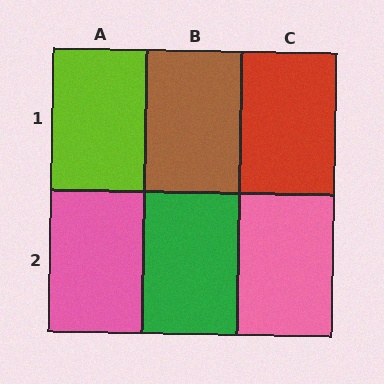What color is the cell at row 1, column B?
Brown.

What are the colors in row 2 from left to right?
Pink, green, pink.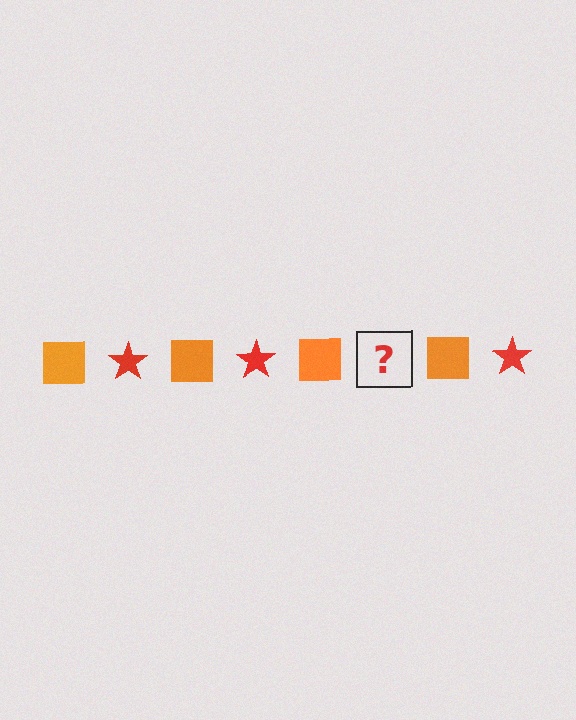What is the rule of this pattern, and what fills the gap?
The rule is that the pattern alternates between orange square and red star. The gap should be filled with a red star.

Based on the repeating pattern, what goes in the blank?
The blank should be a red star.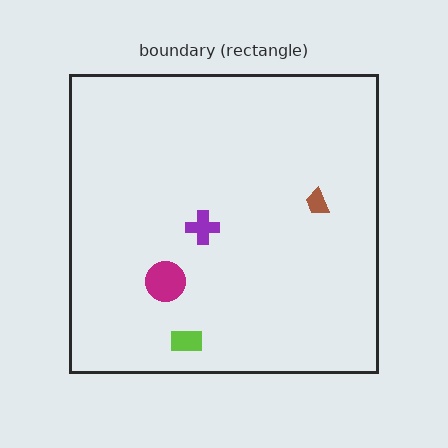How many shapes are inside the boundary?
4 inside, 0 outside.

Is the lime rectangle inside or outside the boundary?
Inside.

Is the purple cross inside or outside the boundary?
Inside.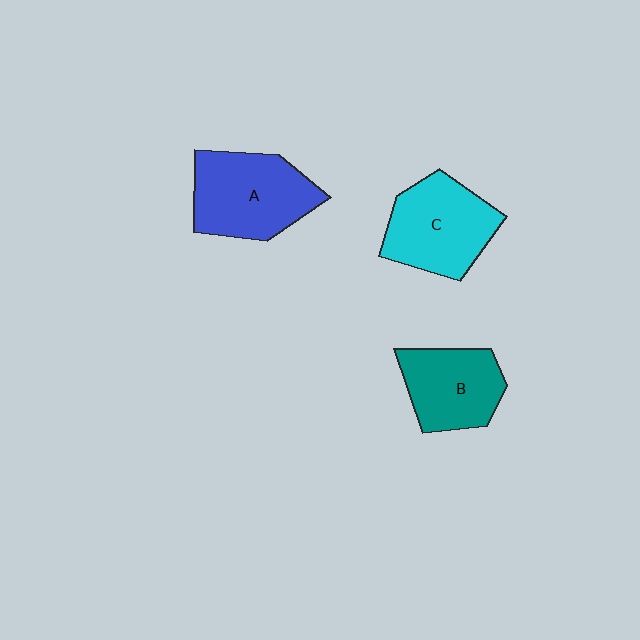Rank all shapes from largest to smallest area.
From largest to smallest: A (blue), C (cyan), B (teal).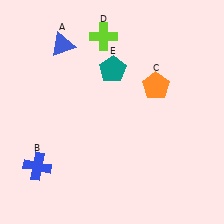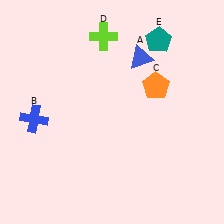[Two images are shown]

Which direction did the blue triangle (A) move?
The blue triangle (A) moved right.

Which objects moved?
The objects that moved are: the blue triangle (A), the blue cross (B), the teal pentagon (E).